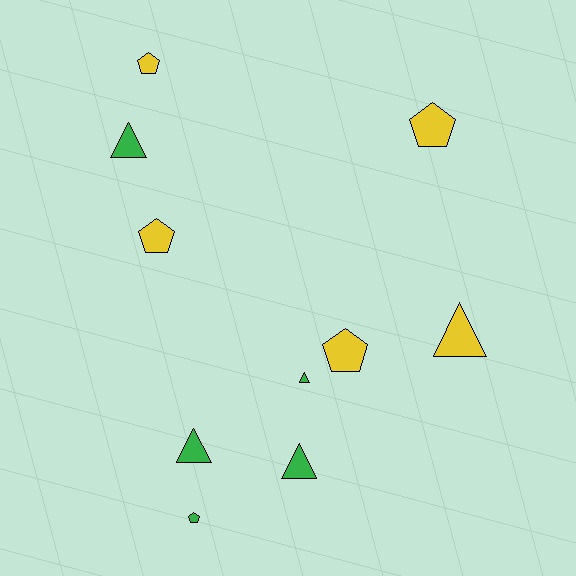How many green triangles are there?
There are 4 green triangles.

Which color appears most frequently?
Yellow, with 5 objects.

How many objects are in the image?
There are 10 objects.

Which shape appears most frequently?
Triangle, with 5 objects.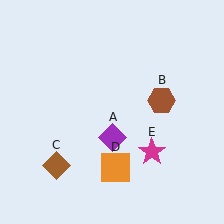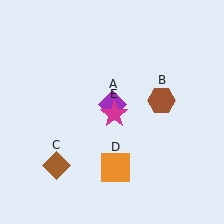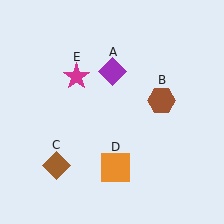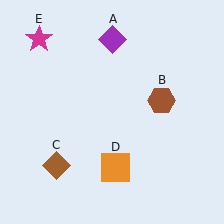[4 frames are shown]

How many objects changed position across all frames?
2 objects changed position: purple diamond (object A), magenta star (object E).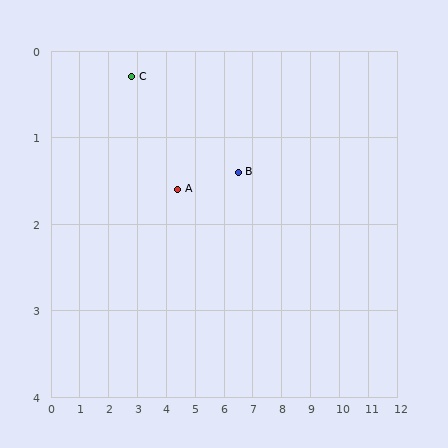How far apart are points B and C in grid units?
Points B and C are about 3.9 grid units apart.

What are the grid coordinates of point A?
Point A is at approximately (4.4, 1.6).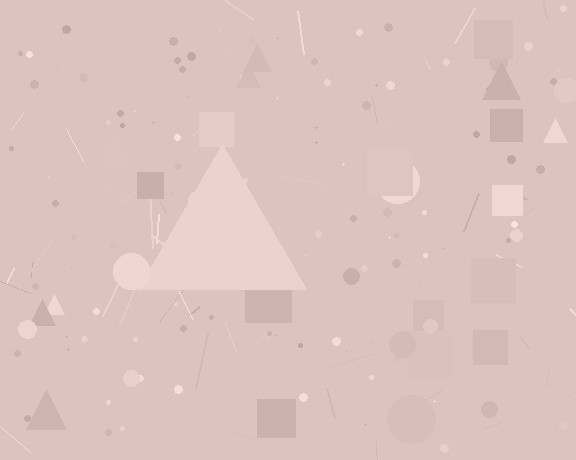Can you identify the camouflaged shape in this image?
The camouflaged shape is a triangle.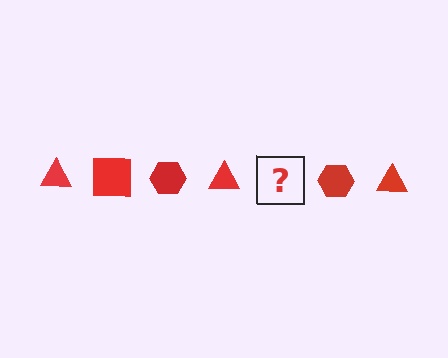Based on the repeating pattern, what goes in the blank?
The blank should be a red square.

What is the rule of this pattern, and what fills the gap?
The rule is that the pattern cycles through triangle, square, hexagon shapes in red. The gap should be filled with a red square.